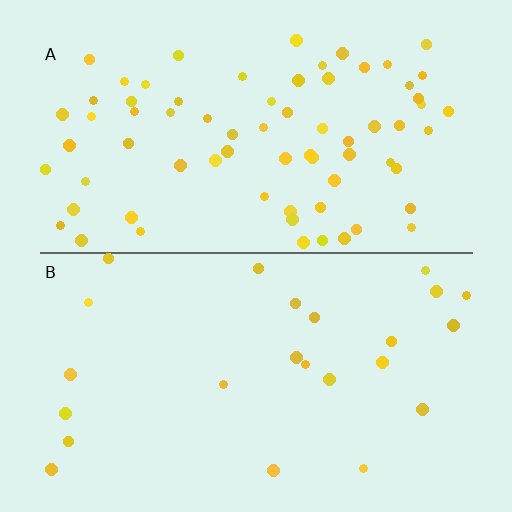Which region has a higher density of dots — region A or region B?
A (the top).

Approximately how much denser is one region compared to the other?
Approximately 3.0× — region A over region B.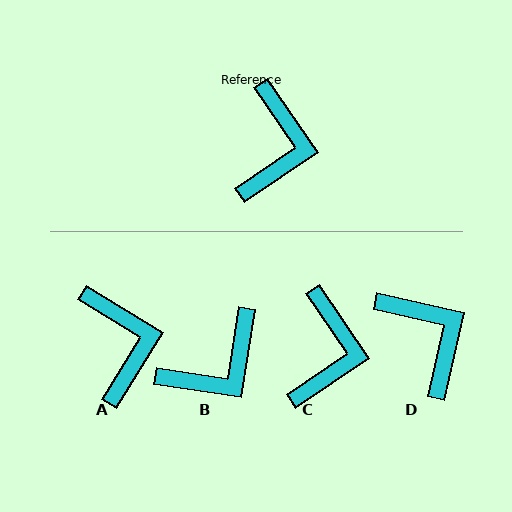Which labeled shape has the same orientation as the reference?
C.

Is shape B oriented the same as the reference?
No, it is off by about 43 degrees.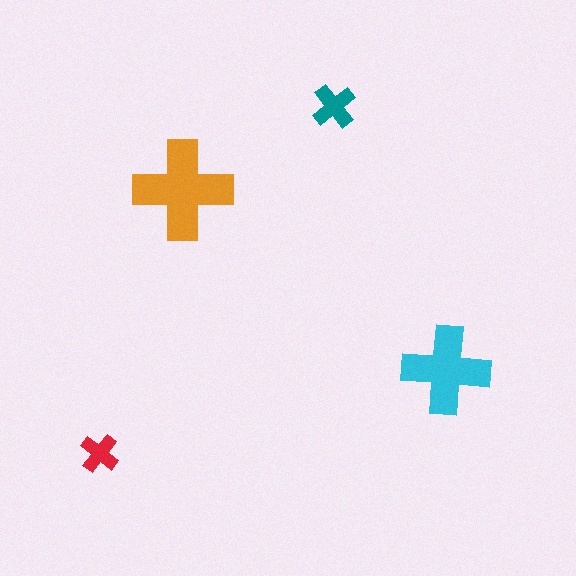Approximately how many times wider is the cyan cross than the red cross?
About 2.5 times wider.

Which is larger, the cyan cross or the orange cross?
The orange one.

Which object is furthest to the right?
The cyan cross is rightmost.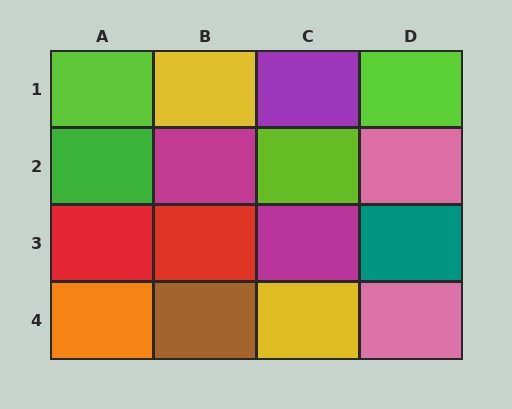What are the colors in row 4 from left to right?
Orange, brown, yellow, pink.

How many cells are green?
1 cell is green.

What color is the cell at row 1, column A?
Lime.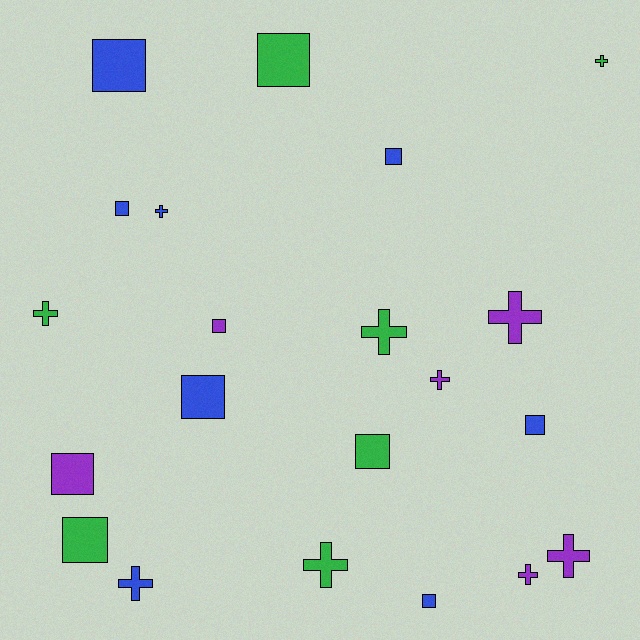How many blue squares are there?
There are 6 blue squares.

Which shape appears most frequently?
Square, with 11 objects.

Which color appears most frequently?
Blue, with 8 objects.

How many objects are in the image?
There are 21 objects.